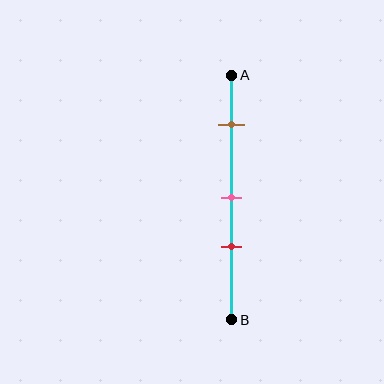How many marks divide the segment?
There are 3 marks dividing the segment.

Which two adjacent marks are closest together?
The pink and red marks are the closest adjacent pair.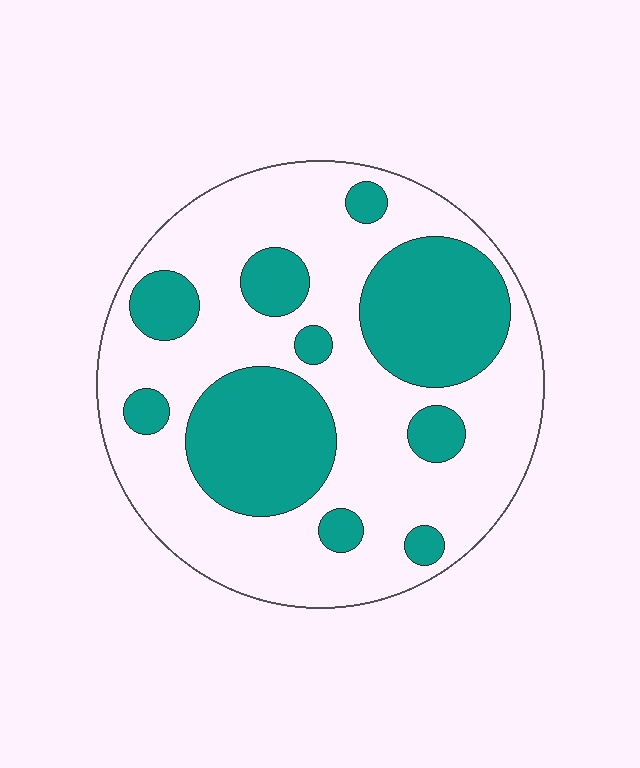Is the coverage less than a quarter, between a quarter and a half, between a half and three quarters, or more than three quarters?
Between a quarter and a half.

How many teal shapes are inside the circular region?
10.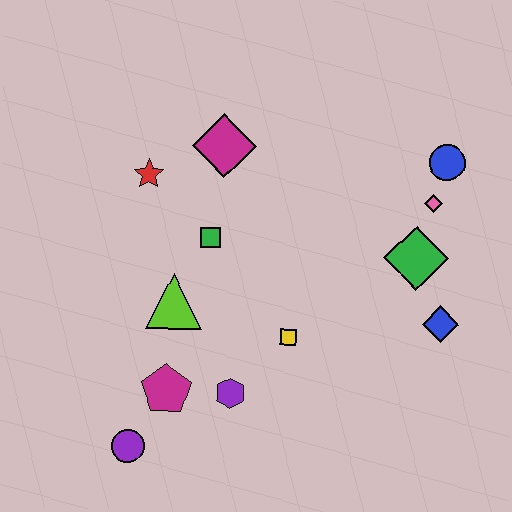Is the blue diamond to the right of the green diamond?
Yes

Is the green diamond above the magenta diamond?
No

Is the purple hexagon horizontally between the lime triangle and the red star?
No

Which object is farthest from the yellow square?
The blue circle is farthest from the yellow square.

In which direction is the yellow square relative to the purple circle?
The yellow square is to the right of the purple circle.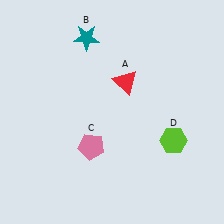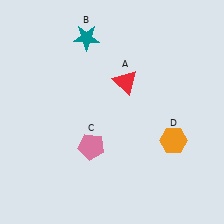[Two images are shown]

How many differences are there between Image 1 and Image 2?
There is 1 difference between the two images.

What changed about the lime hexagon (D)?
In Image 1, D is lime. In Image 2, it changed to orange.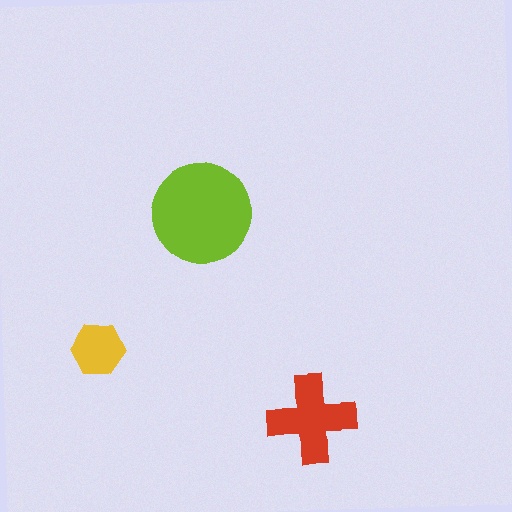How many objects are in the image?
There are 3 objects in the image.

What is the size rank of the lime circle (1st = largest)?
1st.